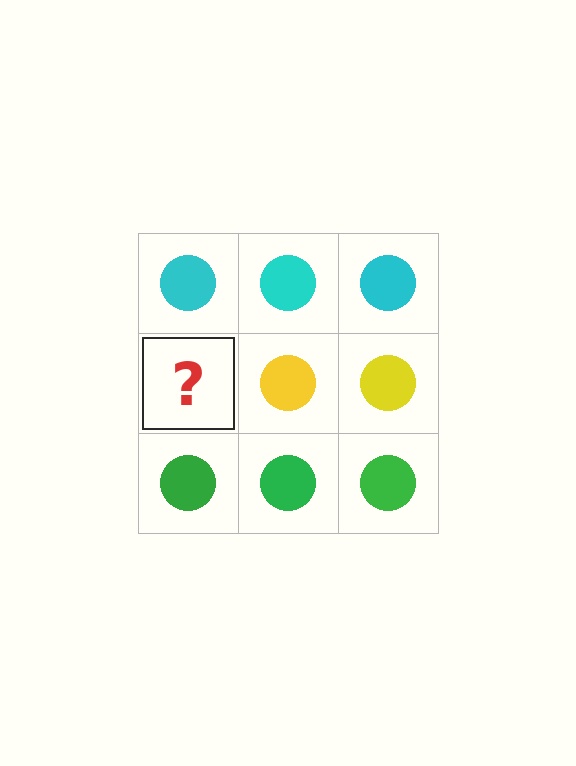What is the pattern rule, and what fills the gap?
The rule is that each row has a consistent color. The gap should be filled with a yellow circle.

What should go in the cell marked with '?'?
The missing cell should contain a yellow circle.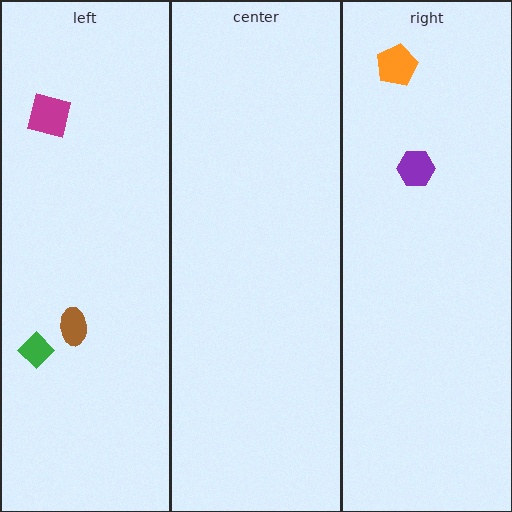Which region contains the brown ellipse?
The left region.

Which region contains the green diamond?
The left region.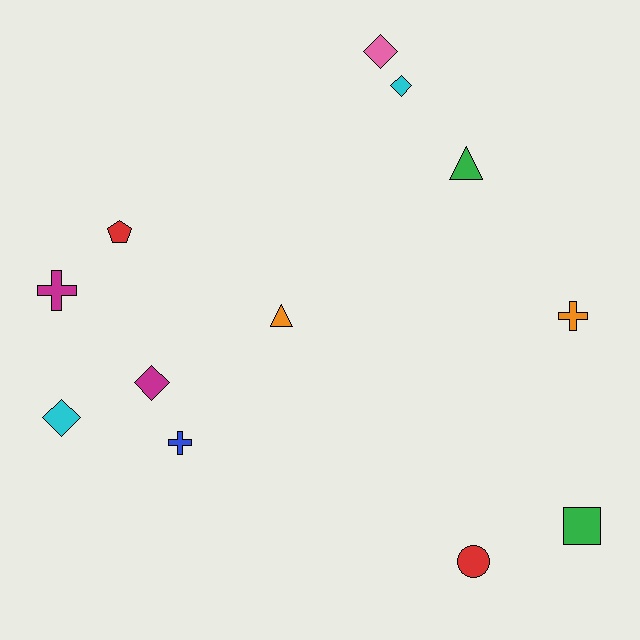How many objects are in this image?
There are 12 objects.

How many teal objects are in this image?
There are no teal objects.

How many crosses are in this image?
There are 3 crosses.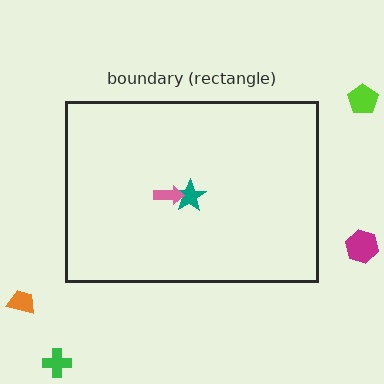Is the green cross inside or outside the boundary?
Outside.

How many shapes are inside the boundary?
2 inside, 4 outside.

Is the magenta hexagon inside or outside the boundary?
Outside.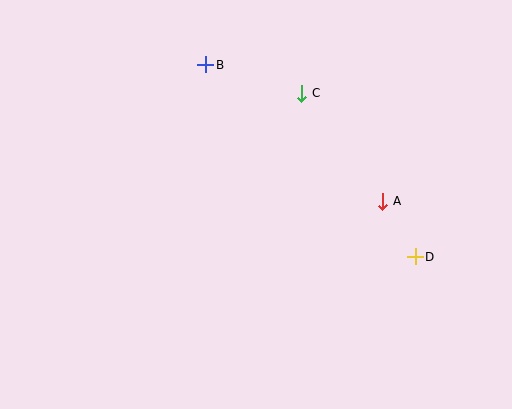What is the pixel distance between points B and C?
The distance between B and C is 100 pixels.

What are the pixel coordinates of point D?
Point D is at (416, 256).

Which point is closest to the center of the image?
Point C at (302, 93) is closest to the center.